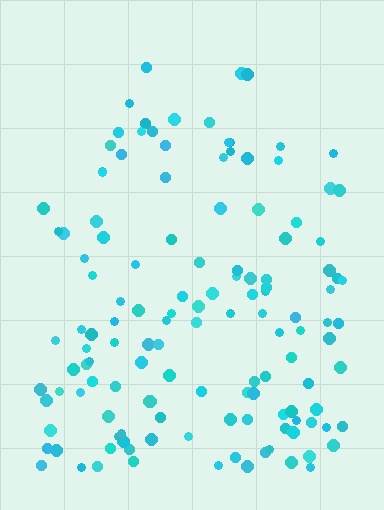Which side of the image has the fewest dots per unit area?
The top.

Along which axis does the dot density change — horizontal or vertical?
Vertical.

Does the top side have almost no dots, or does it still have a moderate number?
Still a moderate number, just noticeably fewer than the bottom.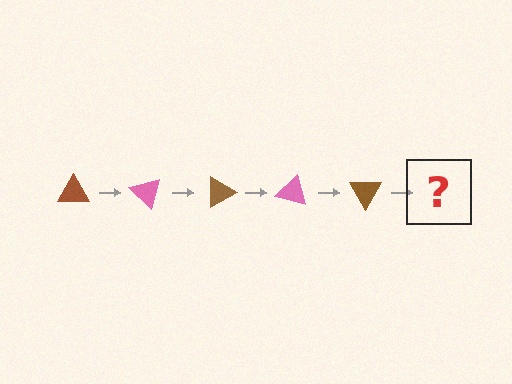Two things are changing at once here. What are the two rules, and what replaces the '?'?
The two rules are that it rotates 45 degrees each step and the color cycles through brown and pink. The '?' should be a pink triangle, rotated 225 degrees from the start.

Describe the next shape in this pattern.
It should be a pink triangle, rotated 225 degrees from the start.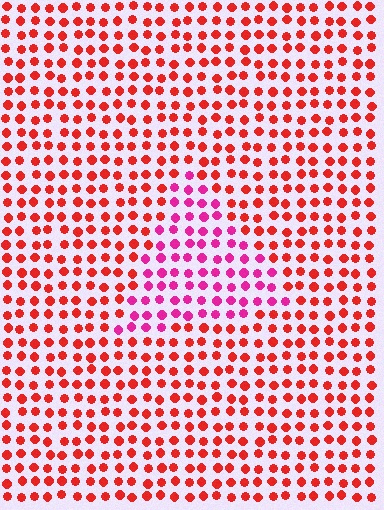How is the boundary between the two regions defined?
The boundary is defined purely by a slight shift in hue (about 39 degrees). Spacing, size, and orientation are identical on both sides.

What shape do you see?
I see a triangle.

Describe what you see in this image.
The image is filled with small red elements in a uniform arrangement. A triangle-shaped region is visible where the elements are tinted to a slightly different hue, forming a subtle color boundary.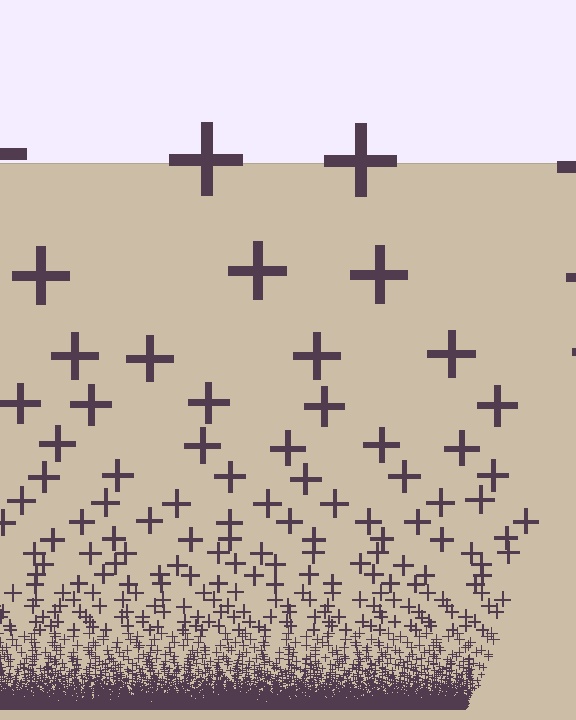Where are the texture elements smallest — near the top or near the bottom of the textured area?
Near the bottom.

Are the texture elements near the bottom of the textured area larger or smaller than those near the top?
Smaller. The gradient is inverted — elements near the bottom are smaller and denser.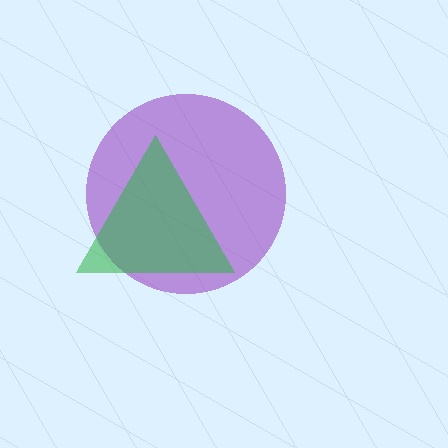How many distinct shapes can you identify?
There are 2 distinct shapes: a purple circle, a green triangle.